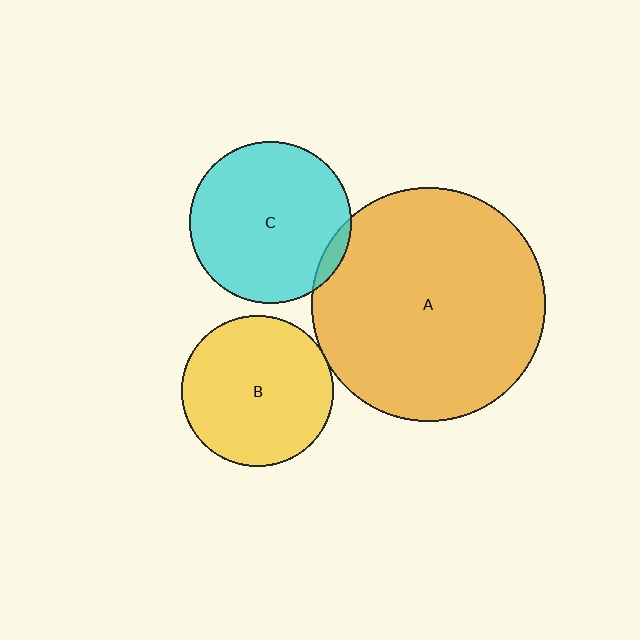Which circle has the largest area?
Circle A (orange).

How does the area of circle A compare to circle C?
Approximately 2.1 times.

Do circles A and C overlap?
Yes.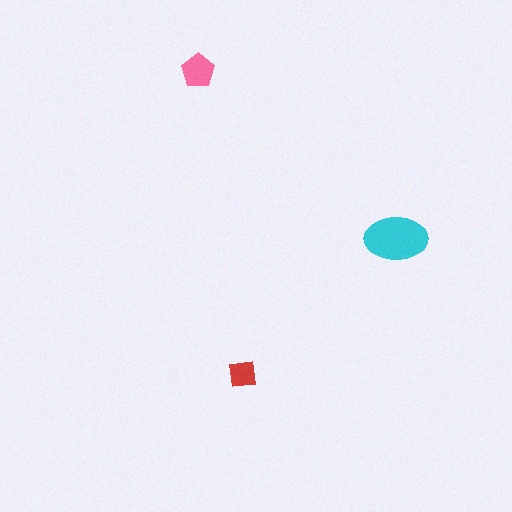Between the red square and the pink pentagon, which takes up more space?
The pink pentagon.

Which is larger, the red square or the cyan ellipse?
The cyan ellipse.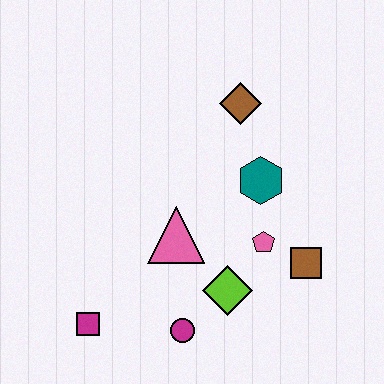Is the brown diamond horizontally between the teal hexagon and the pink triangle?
Yes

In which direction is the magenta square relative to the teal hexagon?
The magenta square is to the left of the teal hexagon.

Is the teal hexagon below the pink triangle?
No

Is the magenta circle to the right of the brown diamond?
No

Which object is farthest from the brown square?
The magenta square is farthest from the brown square.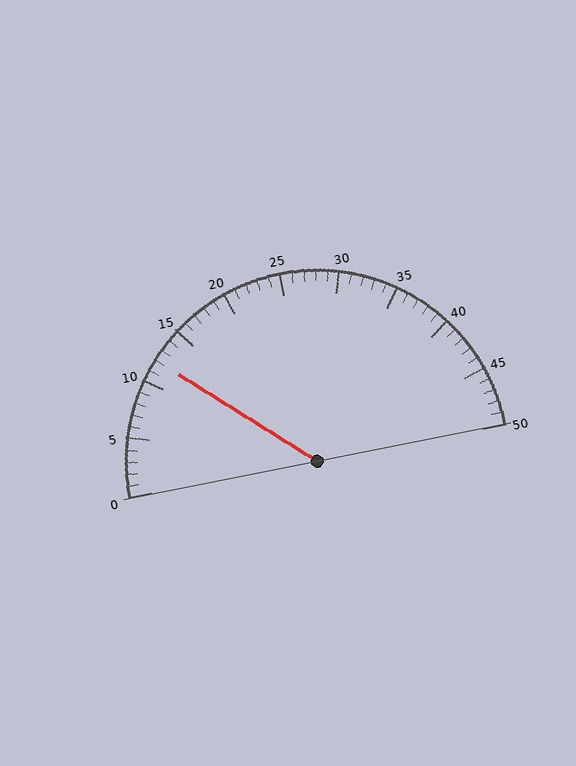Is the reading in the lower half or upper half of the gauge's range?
The reading is in the lower half of the range (0 to 50).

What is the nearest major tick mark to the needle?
The nearest major tick mark is 10.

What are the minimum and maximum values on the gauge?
The gauge ranges from 0 to 50.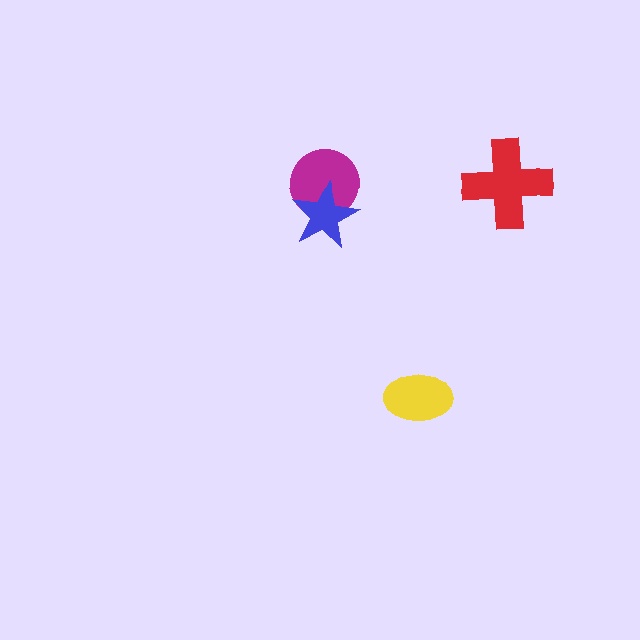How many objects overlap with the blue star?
1 object overlaps with the blue star.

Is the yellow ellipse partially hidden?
No, no other shape covers it.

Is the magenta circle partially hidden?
Yes, it is partially covered by another shape.